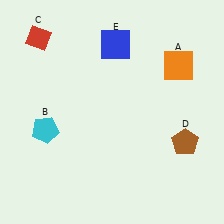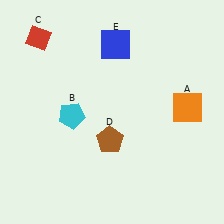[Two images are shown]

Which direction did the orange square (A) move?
The orange square (A) moved down.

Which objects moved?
The objects that moved are: the orange square (A), the cyan pentagon (B), the brown pentagon (D).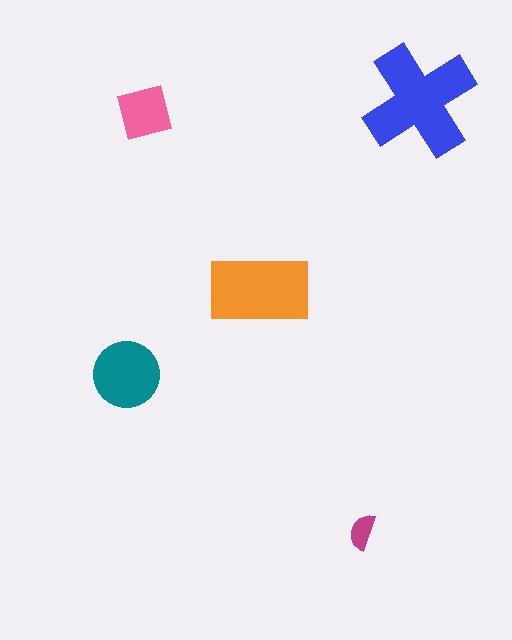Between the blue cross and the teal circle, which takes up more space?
The blue cross.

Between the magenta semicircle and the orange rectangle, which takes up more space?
The orange rectangle.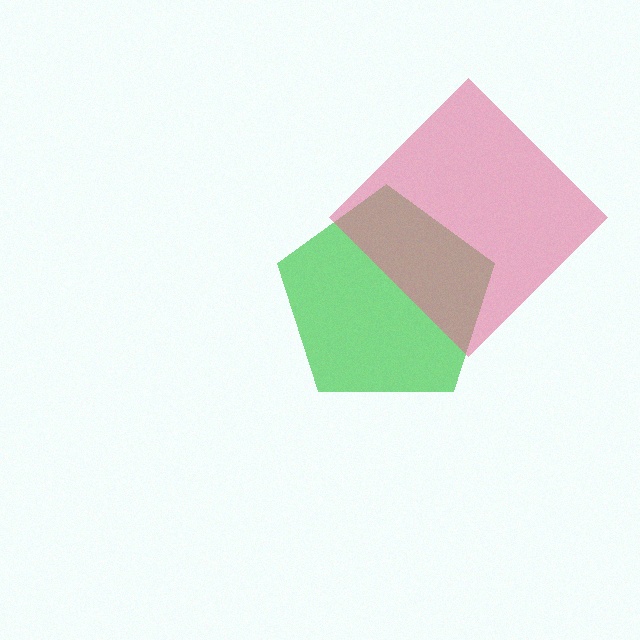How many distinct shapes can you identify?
There are 2 distinct shapes: a green pentagon, a pink diamond.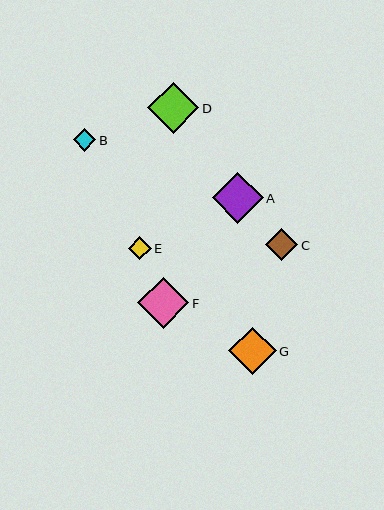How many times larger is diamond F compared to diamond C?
Diamond F is approximately 1.6 times the size of diamond C.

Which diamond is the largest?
Diamond D is the largest with a size of approximately 51 pixels.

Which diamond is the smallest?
Diamond E is the smallest with a size of approximately 22 pixels.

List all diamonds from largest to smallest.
From largest to smallest: D, F, A, G, C, B, E.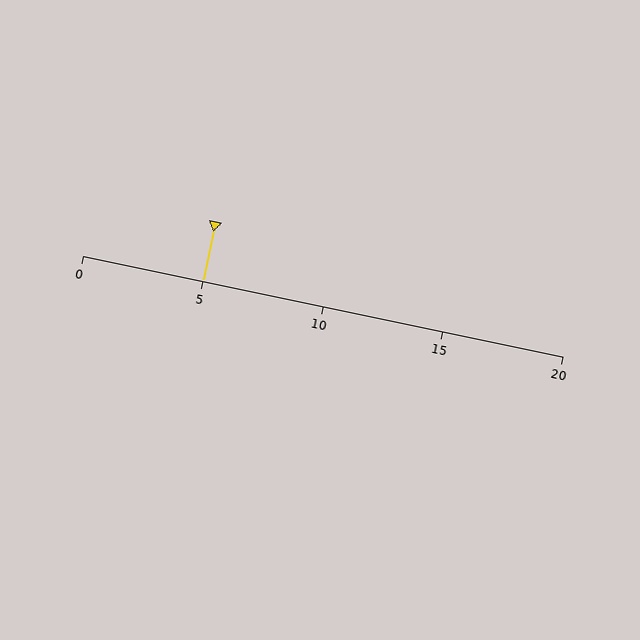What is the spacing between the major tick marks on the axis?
The major ticks are spaced 5 apart.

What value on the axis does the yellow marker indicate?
The marker indicates approximately 5.